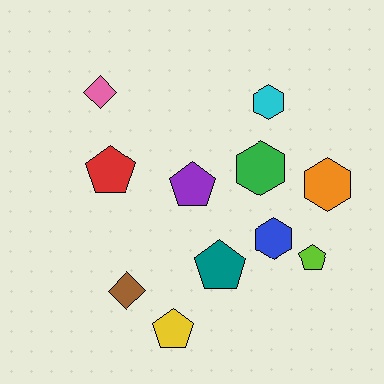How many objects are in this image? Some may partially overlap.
There are 11 objects.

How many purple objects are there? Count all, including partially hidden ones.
There is 1 purple object.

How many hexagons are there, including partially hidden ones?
There are 4 hexagons.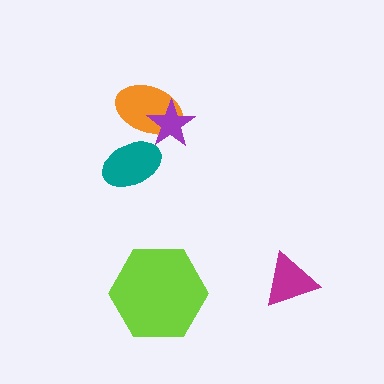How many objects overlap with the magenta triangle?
0 objects overlap with the magenta triangle.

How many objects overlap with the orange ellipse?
2 objects overlap with the orange ellipse.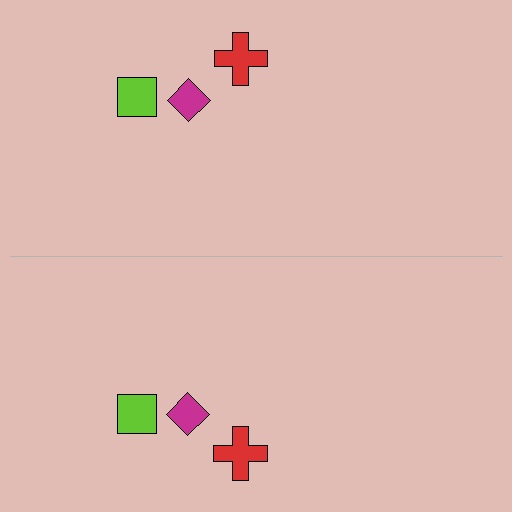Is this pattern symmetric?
Yes, this pattern has bilateral (reflection) symmetry.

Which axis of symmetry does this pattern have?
The pattern has a horizontal axis of symmetry running through the center of the image.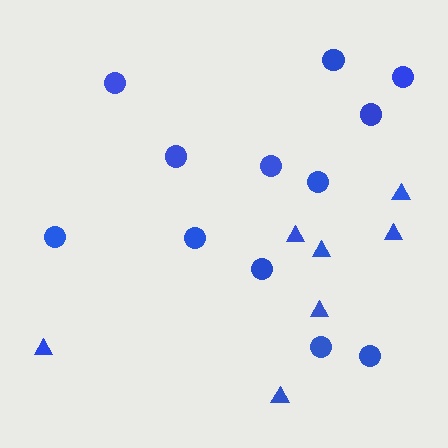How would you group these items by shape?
There are 2 groups: one group of circles (12) and one group of triangles (7).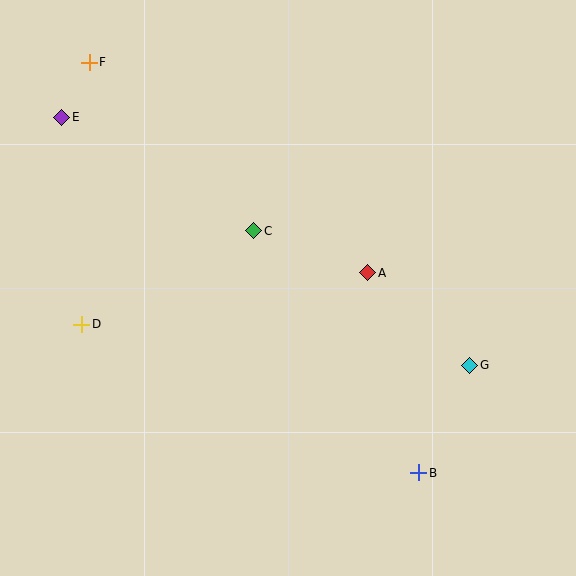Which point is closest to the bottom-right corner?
Point B is closest to the bottom-right corner.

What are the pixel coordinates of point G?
Point G is at (470, 365).